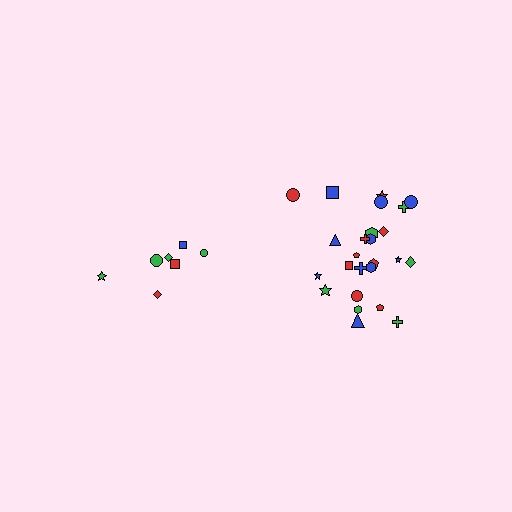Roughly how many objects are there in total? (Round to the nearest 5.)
Roughly 30 objects in total.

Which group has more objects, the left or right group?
The right group.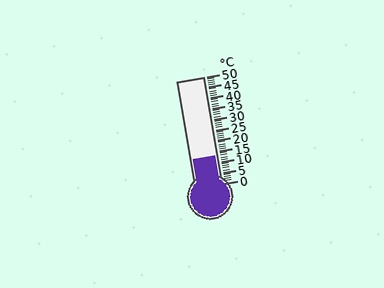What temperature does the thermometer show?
The thermometer shows approximately 13°C.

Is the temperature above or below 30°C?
The temperature is below 30°C.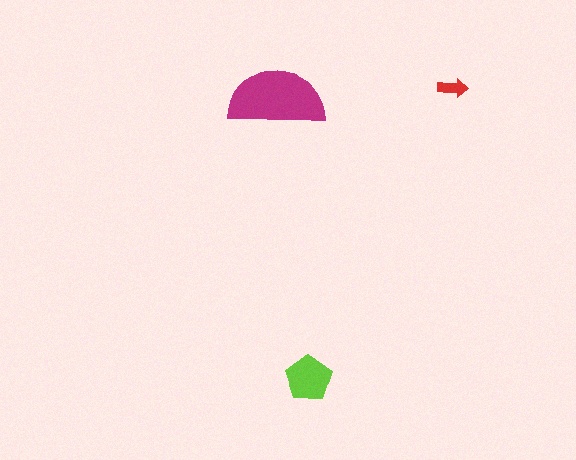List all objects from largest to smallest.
The magenta semicircle, the lime pentagon, the red arrow.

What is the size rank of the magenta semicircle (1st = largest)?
1st.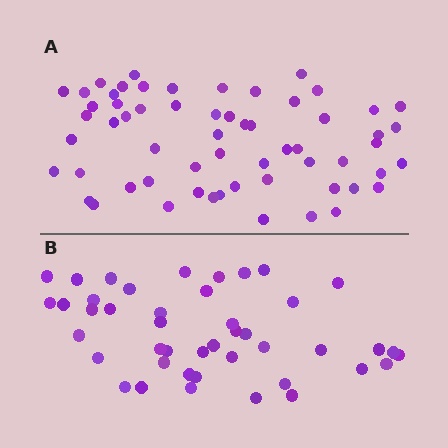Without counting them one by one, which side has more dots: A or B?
Region A (the top region) has more dots.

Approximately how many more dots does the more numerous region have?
Region A has approximately 15 more dots than region B.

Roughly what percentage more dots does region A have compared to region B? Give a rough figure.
About 35% more.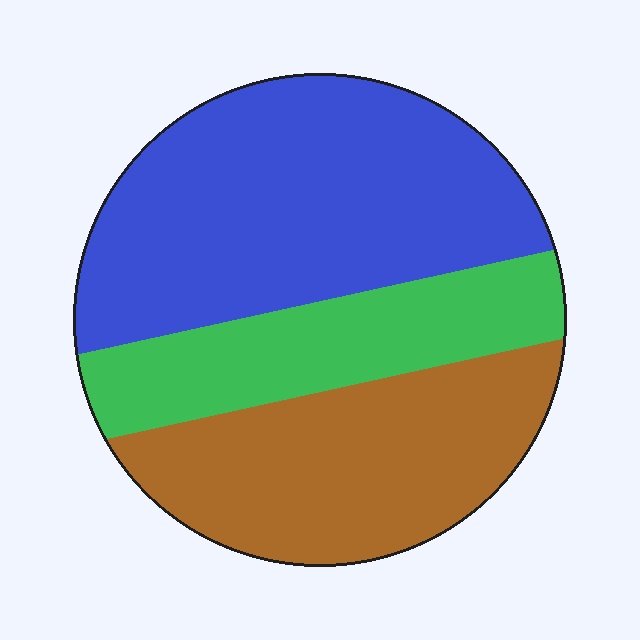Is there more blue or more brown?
Blue.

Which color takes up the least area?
Green, at roughly 25%.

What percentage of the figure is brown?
Brown takes up between a sixth and a third of the figure.